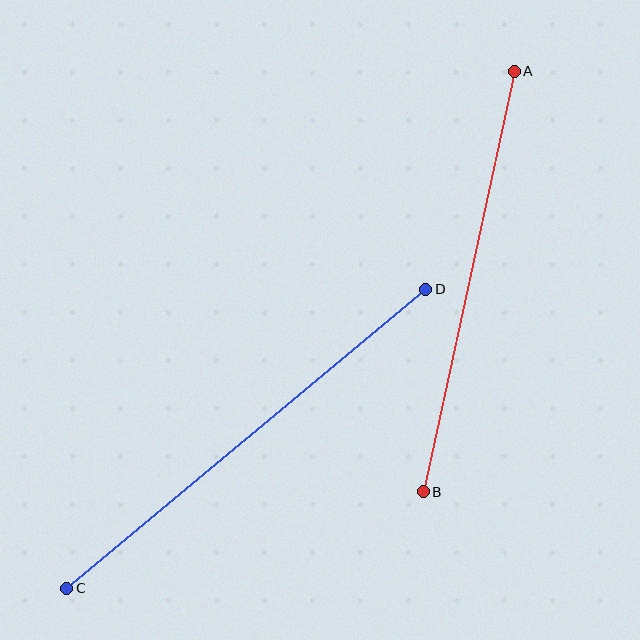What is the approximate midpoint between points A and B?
The midpoint is at approximately (469, 282) pixels.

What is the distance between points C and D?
The distance is approximately 467 pixels.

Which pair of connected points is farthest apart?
Points C and D are farthest apart.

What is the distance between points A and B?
The distance is approximately 430 pixels.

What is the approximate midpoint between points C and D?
The midpoint is at approximately (246, 439) pixels.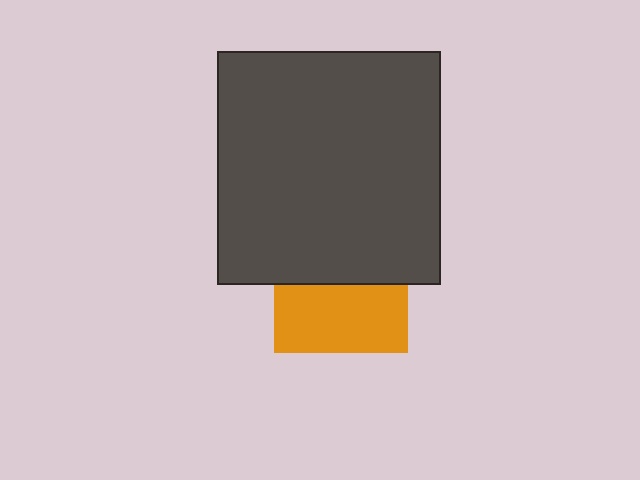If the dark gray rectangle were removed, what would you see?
You would see the complete orange square.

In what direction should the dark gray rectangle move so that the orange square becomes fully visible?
The dark gray rectangle should move up. That is the shortest direction to clear the overlap and leave the orange square fully visible.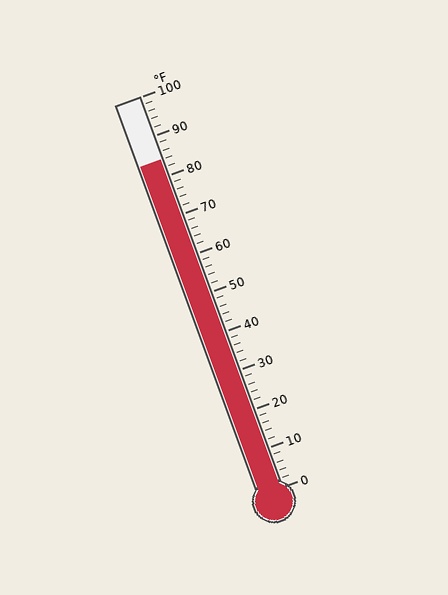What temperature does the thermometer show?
The thermometer shows approximately 84°F.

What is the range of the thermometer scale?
The thermometer scale ranges from 0°F to 100°F.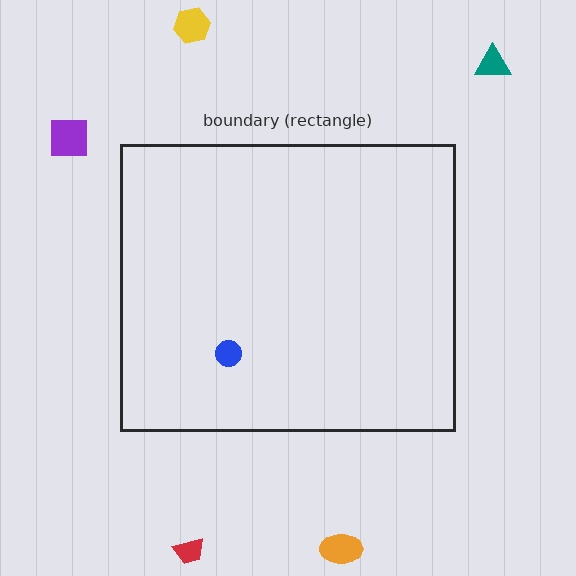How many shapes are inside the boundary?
1 inside, 5 outside.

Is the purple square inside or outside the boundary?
Outside.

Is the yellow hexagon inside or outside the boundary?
Outside.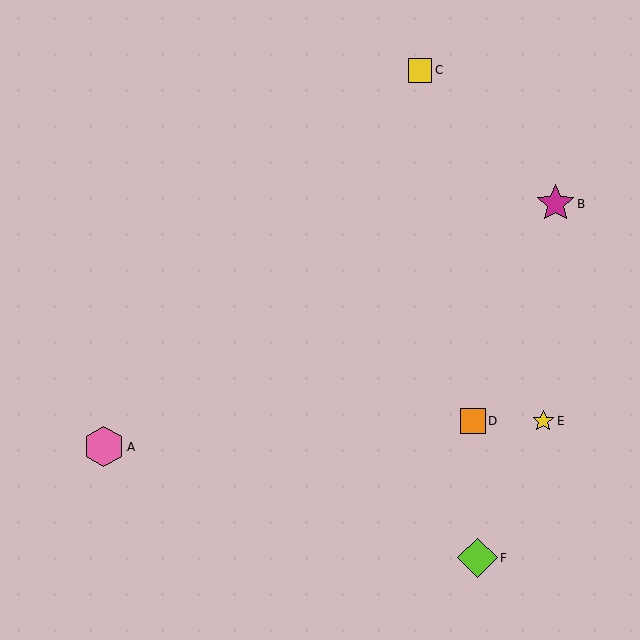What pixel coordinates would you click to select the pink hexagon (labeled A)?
Click at (104, 447) to select the pink hexagon A.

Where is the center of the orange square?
The center of the orange square is at (473, 421).